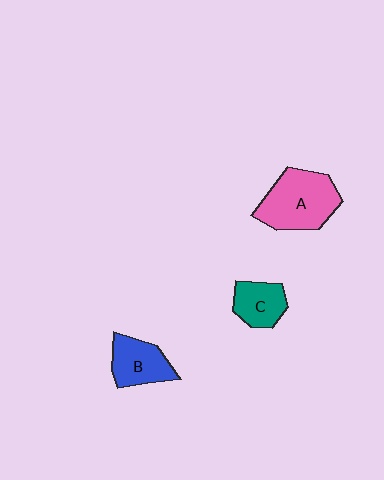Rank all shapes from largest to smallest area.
From largest to smallest: A (pink), B (blue), C (teal).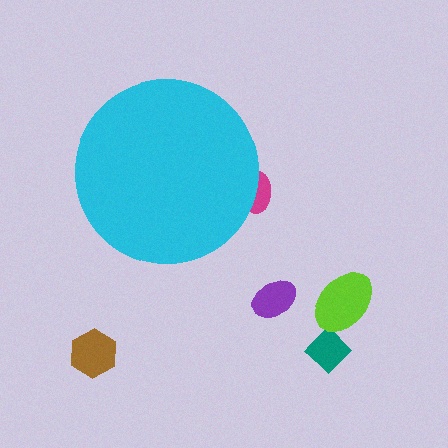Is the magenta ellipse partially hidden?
Yes, the magenta ellipse is partially hidden behind the cyan circle.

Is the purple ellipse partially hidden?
No, the purple ellipse is fully visible.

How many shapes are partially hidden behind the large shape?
1 shape is partially hidden.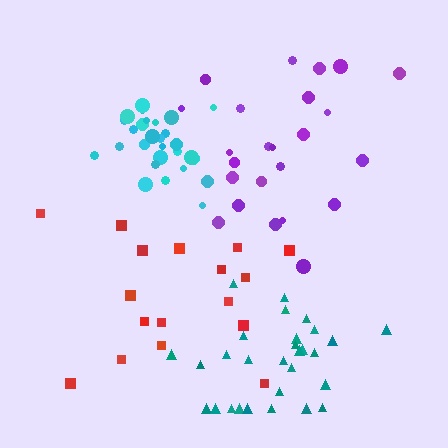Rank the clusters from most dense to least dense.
cyan, purple, teal, red.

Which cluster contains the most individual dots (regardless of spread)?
Teal (29).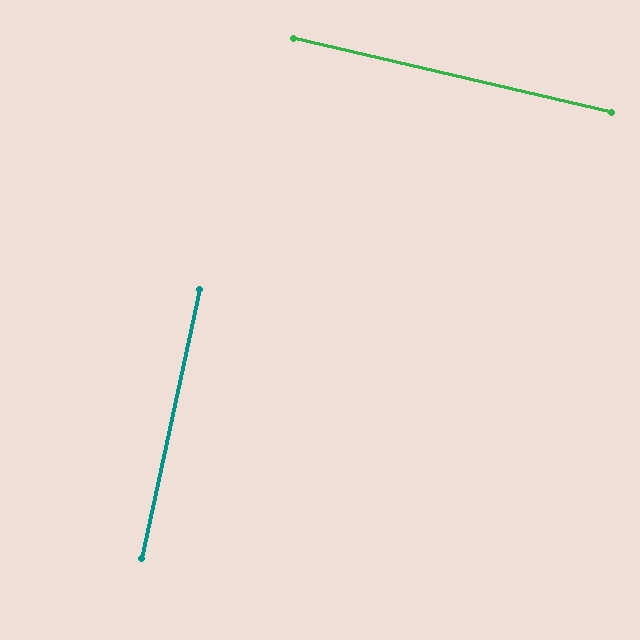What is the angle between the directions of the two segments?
Approximately 89 degrees.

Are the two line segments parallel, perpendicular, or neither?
Perpendicular — they meet at approximately 89°.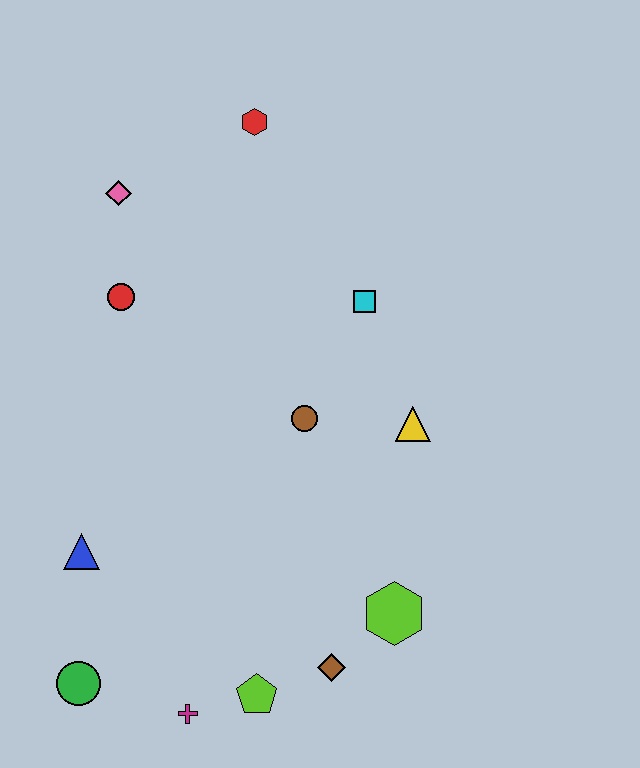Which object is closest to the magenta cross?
The lime pentagon is closest to the magenta cross.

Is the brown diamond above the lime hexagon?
No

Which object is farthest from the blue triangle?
The red hexagon is farthest from the blue triangle.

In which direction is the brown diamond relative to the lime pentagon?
The brown diamond is to the right of the lime pentagon.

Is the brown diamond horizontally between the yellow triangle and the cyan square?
No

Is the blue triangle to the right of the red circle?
No